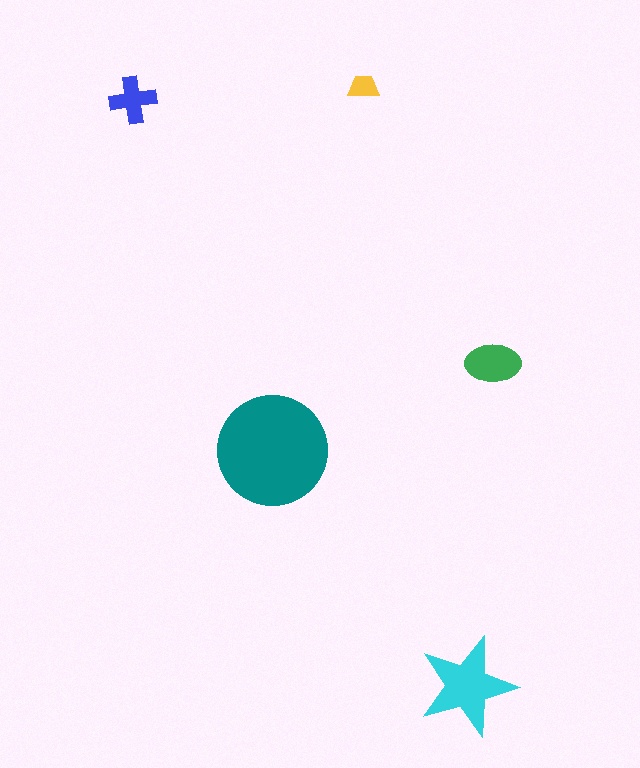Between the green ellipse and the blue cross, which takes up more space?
The green ellipse.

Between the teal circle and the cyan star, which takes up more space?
The teal circle.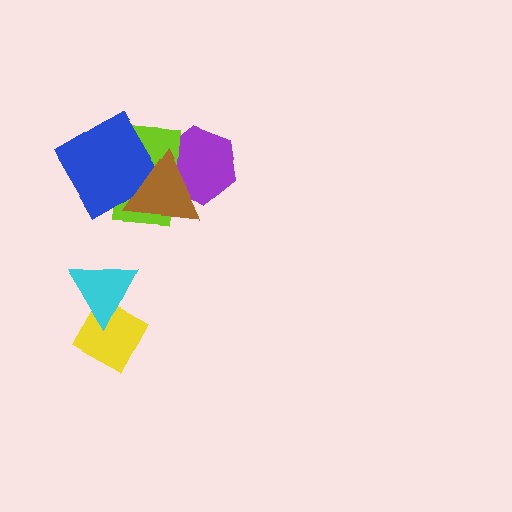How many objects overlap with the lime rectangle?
3 objects overlap with the lime rectangle.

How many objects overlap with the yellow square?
1 object overlaps with the yellow square.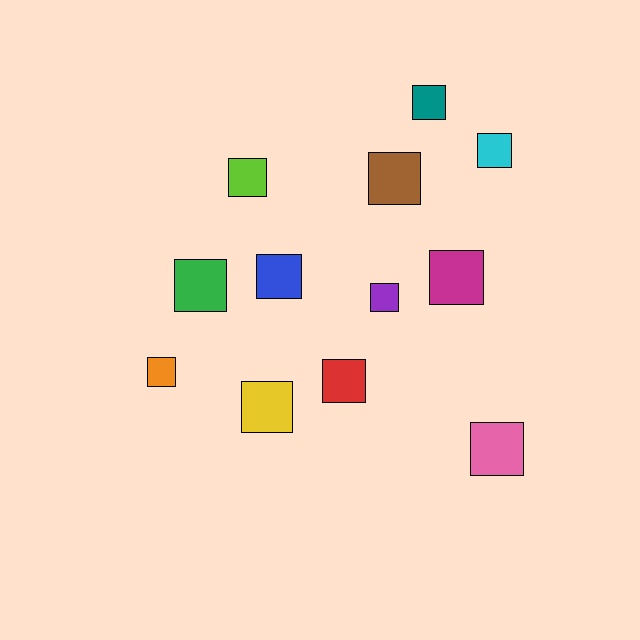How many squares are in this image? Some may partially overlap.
There are 12 squares.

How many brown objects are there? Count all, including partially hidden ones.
There is 1 brown object.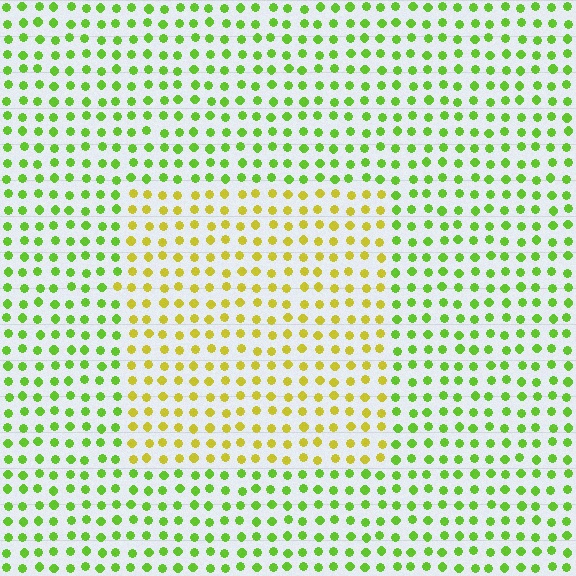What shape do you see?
I see a rectangle.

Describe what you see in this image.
The image is filled with small lime elements in a uniform arrangement. A rectangle-shaped region is visible where the elements are tinted to a slightly different hue, forming a subtle color boundary.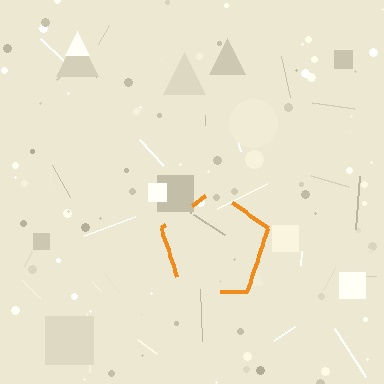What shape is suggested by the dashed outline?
The dashed outline suggests a pentagon.